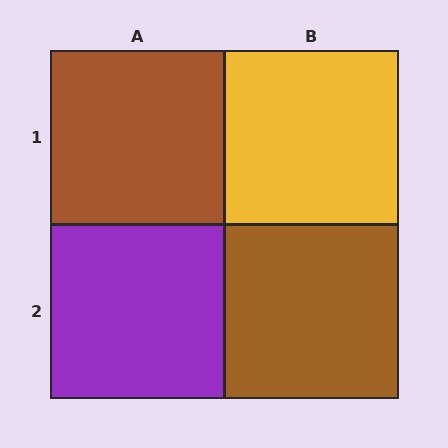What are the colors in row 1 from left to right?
Brown, yellow.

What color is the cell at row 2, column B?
Brown.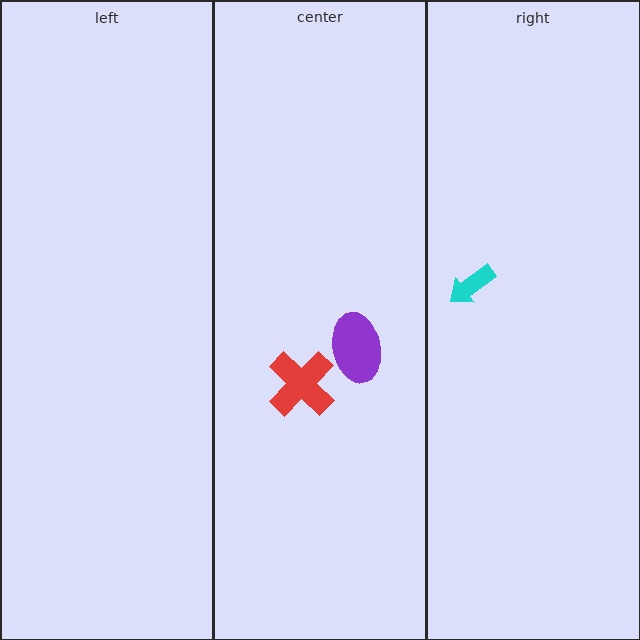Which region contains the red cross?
The center region.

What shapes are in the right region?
The cyan arrow.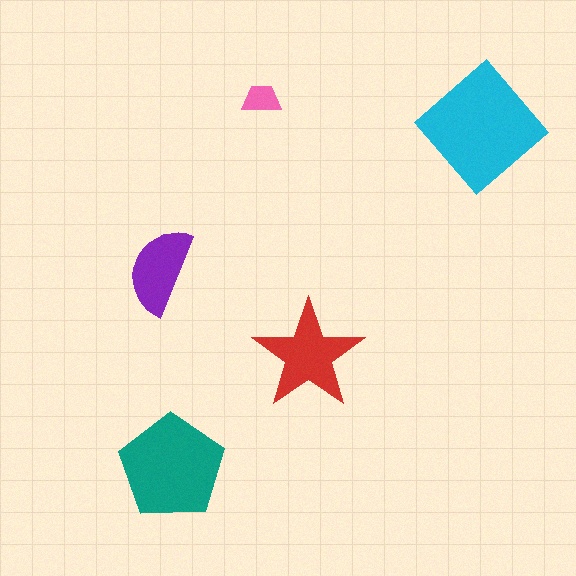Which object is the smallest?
The pink trapezoid.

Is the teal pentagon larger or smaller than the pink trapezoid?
Larger.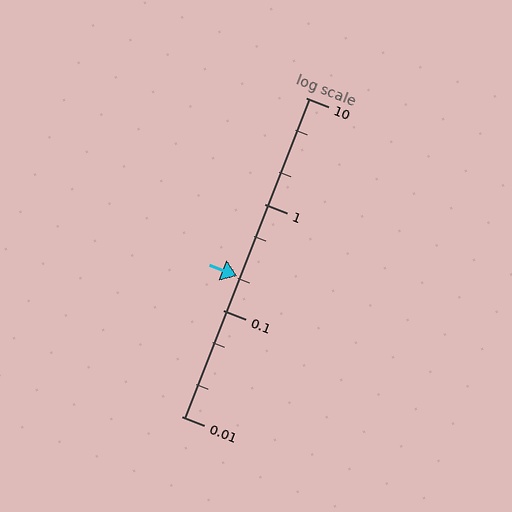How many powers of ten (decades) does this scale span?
The scale spans 3 decades, from 0.01 to 10.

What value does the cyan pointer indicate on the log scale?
The pointer indicates approximately 0.21.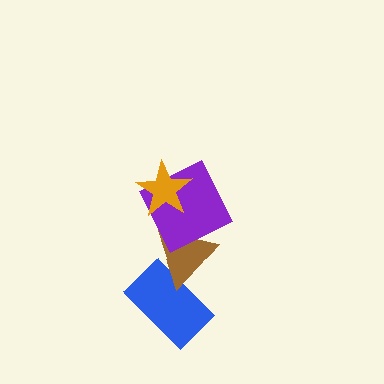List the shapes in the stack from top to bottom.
From top to bottom: the orange star, the purple square, the brown triangle, the blue rectangle.